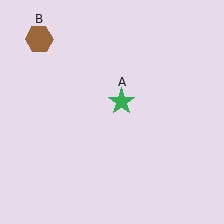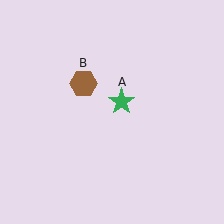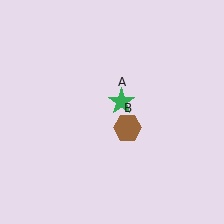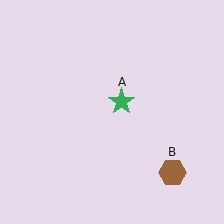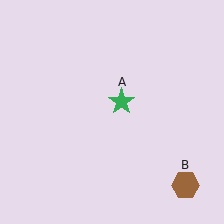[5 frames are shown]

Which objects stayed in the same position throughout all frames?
Green star (object A) remained stationary.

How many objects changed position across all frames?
1 object changed position: brown hexagon (object B).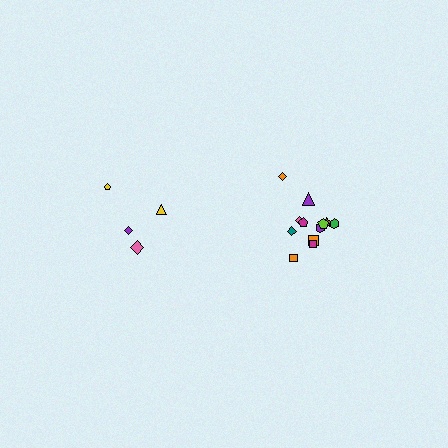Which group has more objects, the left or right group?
The right group.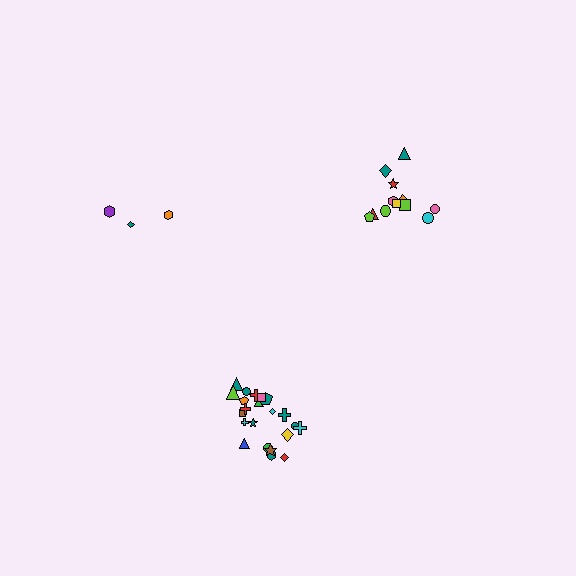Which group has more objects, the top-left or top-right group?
The top-right group.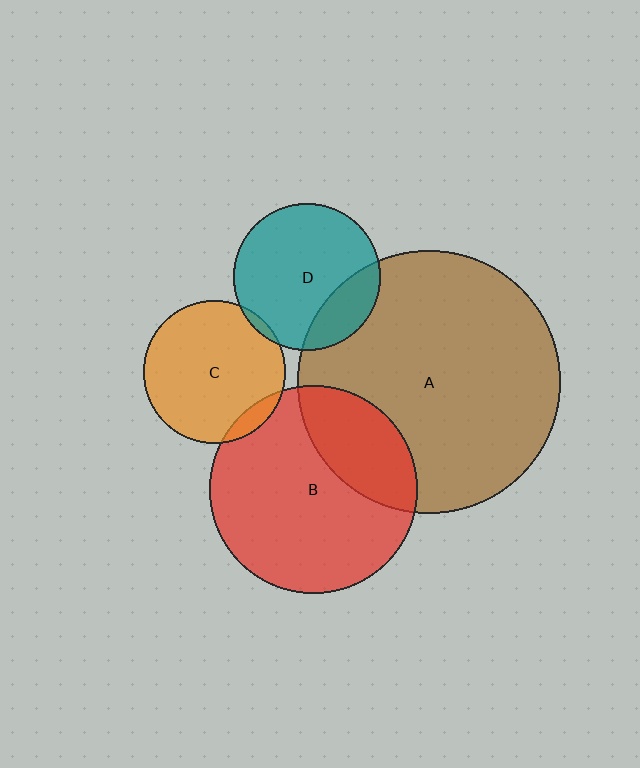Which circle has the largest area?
Circle A (brown).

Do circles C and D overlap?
Yes.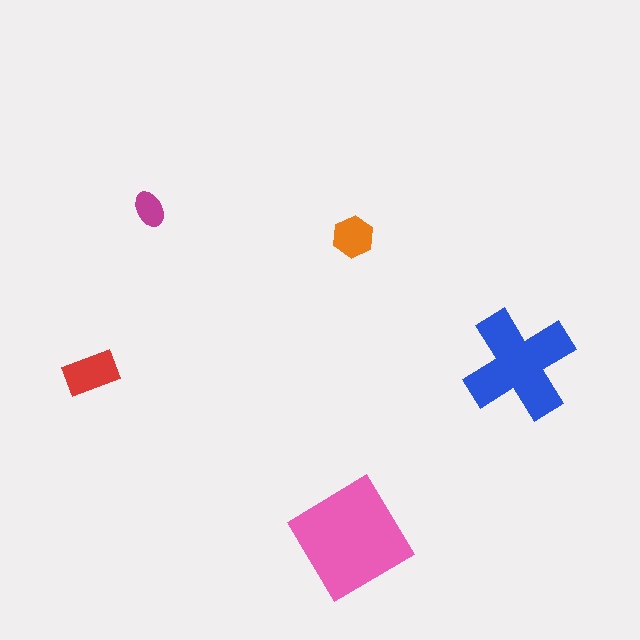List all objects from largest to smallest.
The pink diamond, the blue cross, the red rectangle, the orange hexagon, the magenta ellipse.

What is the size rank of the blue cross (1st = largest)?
2nd.